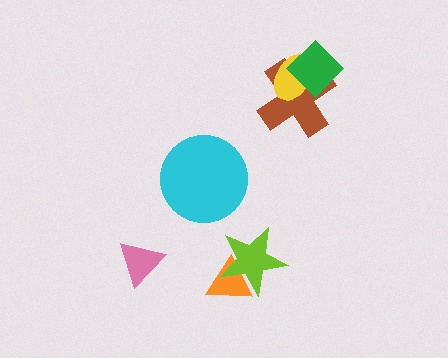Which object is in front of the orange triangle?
The lime star is in front of the orange triangle.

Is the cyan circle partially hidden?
No, no other shape covers it.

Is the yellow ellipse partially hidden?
Yes, it is partially covered by another shape.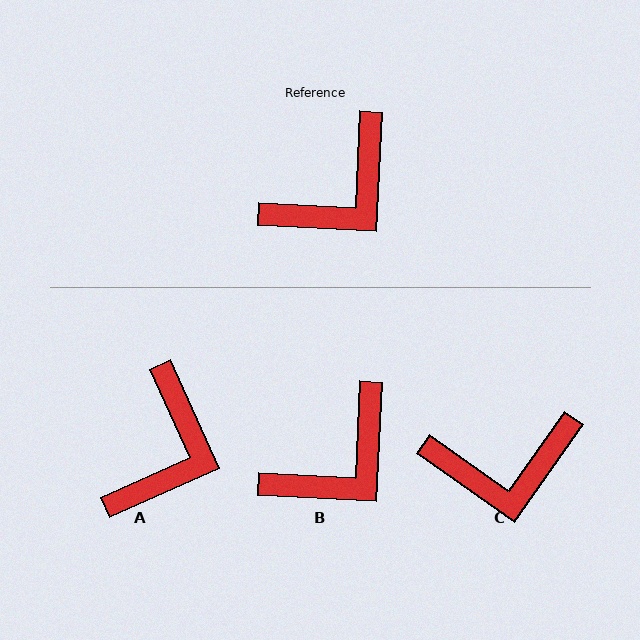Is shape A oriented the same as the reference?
No, it is off by about 27 degrees.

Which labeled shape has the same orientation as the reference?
B.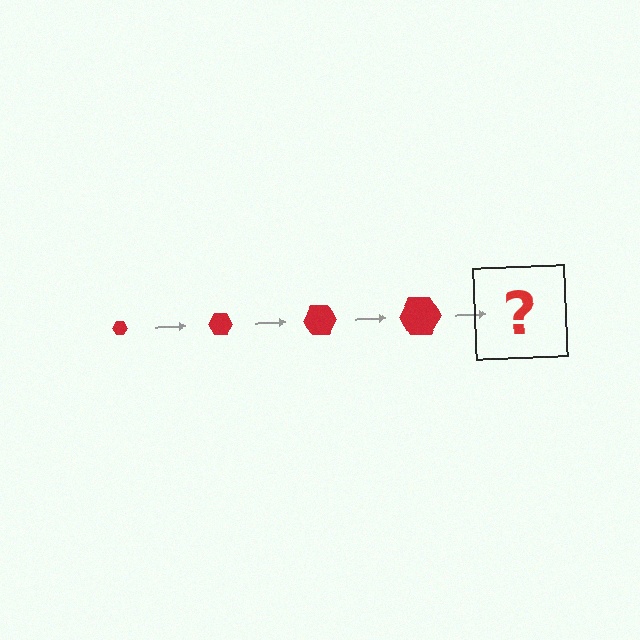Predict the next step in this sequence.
The next step is a red hexagon, larger than the previous one.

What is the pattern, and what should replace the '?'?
The pattern is that the hexagon gets progressively larger each step. The '?' should be a red hexagon, larger than the previous one.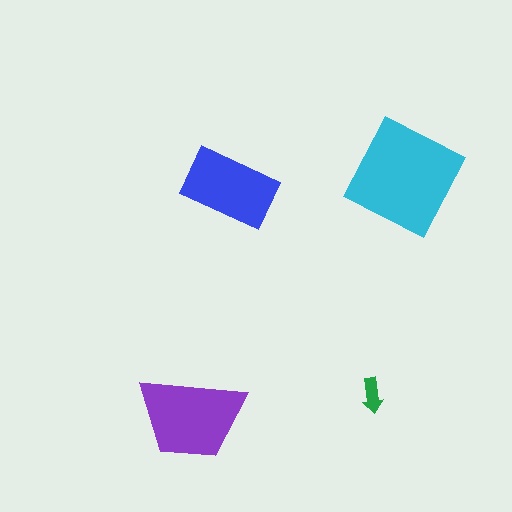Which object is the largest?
The cyan square.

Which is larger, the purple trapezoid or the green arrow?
The purple trapezoid.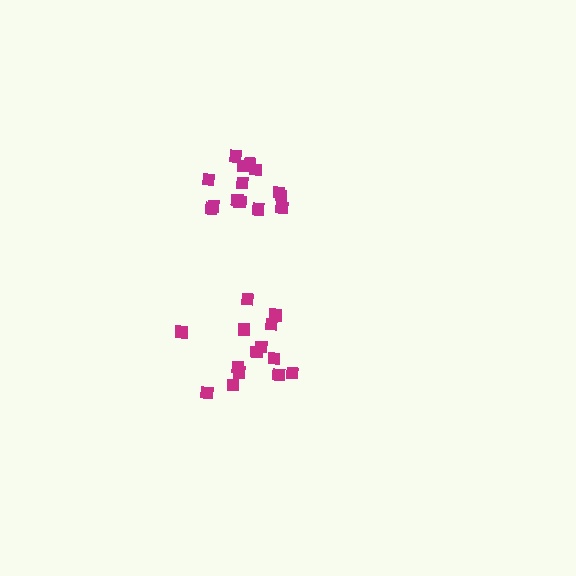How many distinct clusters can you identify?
There are 2 distinct clusters.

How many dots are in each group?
Group 1: 14 dots, Group 2: 14 dots (28 total).